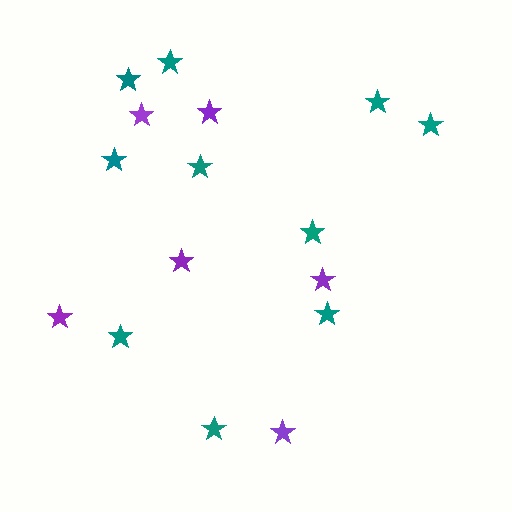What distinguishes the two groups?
There are 2 groups: one group of purple stars (6) and one group of teal stars (10).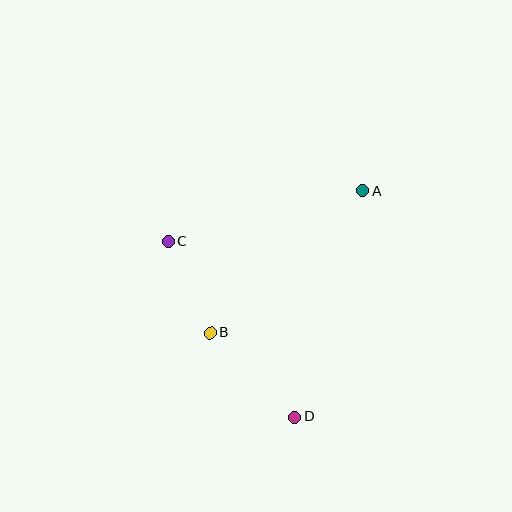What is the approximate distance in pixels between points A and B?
The distance between A and B is approximately 209 pixels.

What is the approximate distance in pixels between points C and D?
The distance between C and D is approximately 216 pixels.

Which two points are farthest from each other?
Points A and D are farthest from each other.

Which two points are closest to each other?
Points B and C are closest to each other.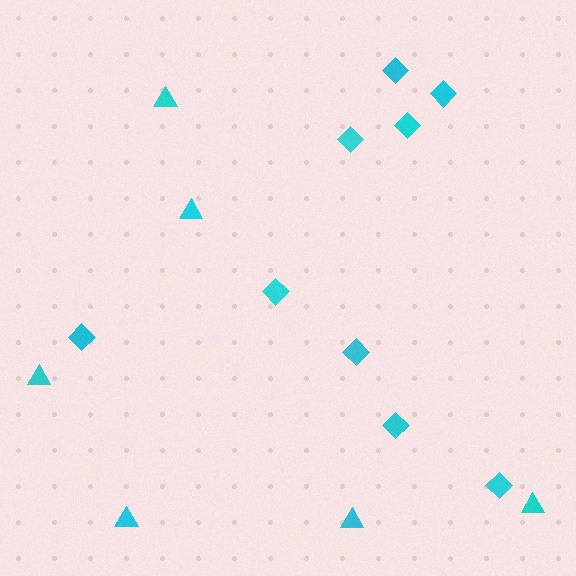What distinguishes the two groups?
There are 2 groups: one group of diamonds (9) and one group of triangles (6).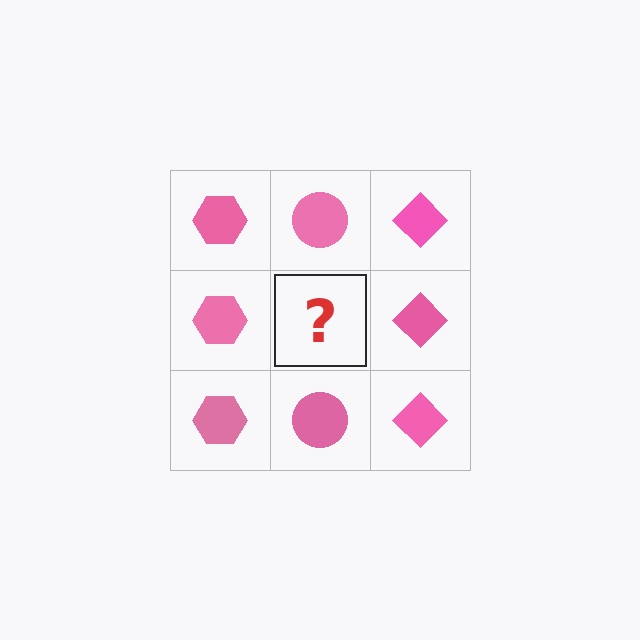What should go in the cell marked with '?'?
The missing cell should contain a pink circle.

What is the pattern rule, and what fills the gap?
The rule is that each column has a consistent shape. The gap should be filled with a pink circle.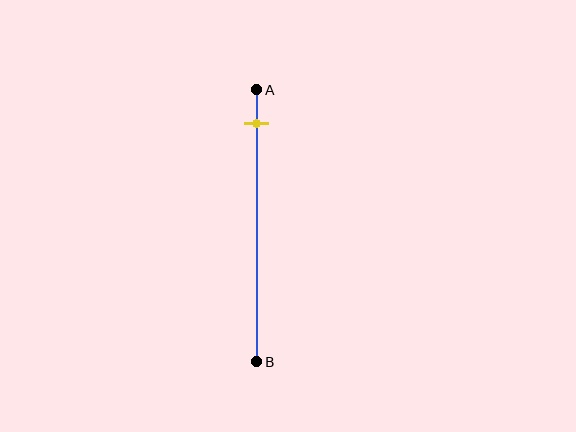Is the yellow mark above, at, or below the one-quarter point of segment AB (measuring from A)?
The yellow mark is above the one-quarter point of segment AB.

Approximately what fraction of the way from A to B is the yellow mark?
The yellow mark is approximately 15% of the way from A to B.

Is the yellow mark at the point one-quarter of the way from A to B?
No, the mark is at about 15% from A, not at the 25% one-quarter point.